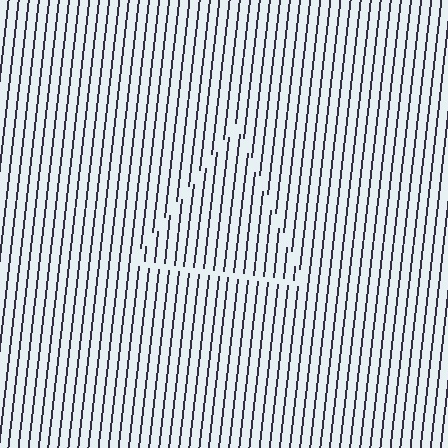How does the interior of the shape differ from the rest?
The interior of the shape contains the same grating, shifted by half a period — the contour is defined by the phase discontinuity where line-ends from the inner and outer gratings abut.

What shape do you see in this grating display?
An illusory triangle. The interior of the shape contains the same grating, shifted by half a period — the contour is defined by the phase discontinuity where line-ends from the inner and outer gratings abut.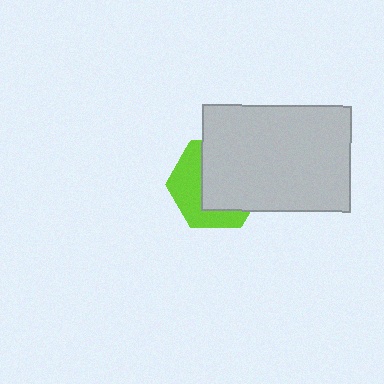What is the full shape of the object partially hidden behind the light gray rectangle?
The partially hidden object is a lime hexagon.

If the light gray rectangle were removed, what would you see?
You would see the complete lime hexagon.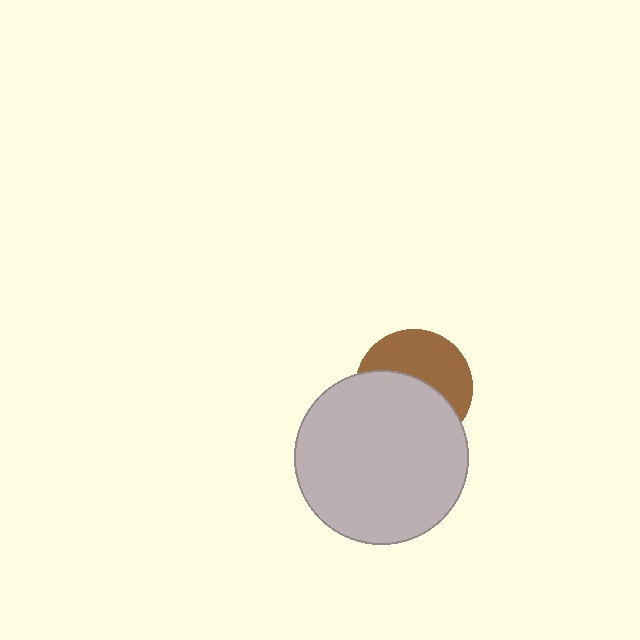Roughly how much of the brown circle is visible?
About half of it is visible (roughly 46%).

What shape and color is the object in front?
The object in front is a light gray circle.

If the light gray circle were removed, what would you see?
You would see the complete brown circle.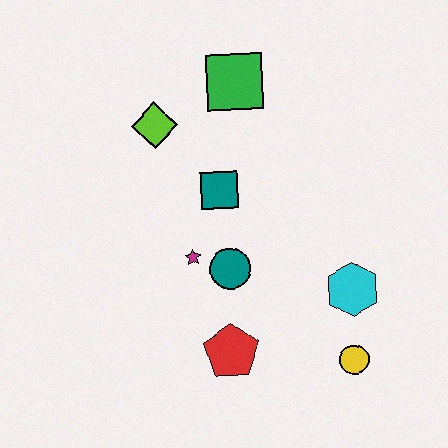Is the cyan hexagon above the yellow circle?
Yes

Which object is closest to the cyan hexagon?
The yellow circle is closest to the cyan hexagon.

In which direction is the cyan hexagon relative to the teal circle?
The cyan hexagon is to the right of the teal circle.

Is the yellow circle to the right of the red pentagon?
Yes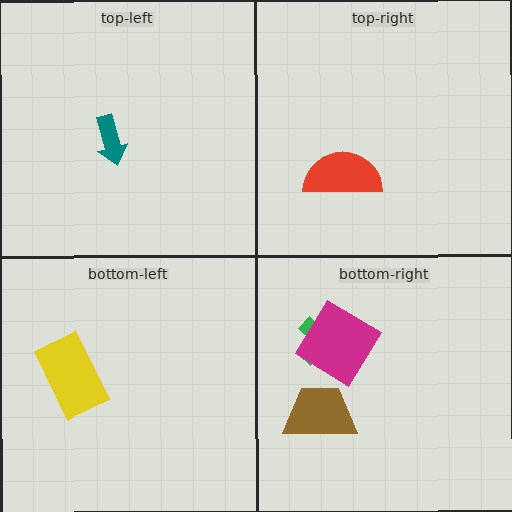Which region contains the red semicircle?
The top-right region.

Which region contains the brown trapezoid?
The bottom-right region.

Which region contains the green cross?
The bottom-right region.